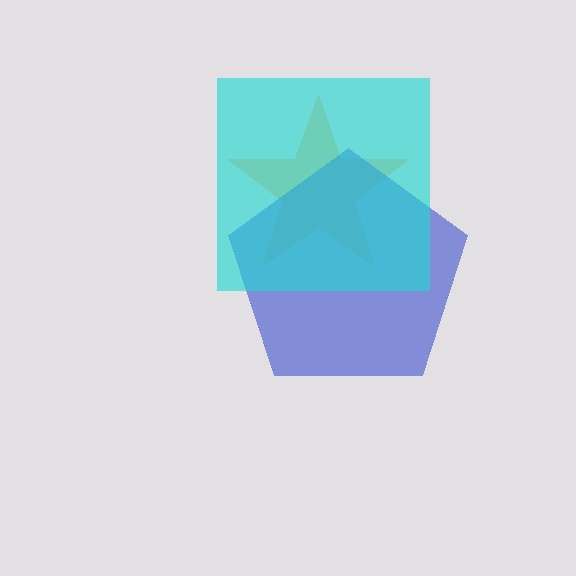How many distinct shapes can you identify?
There are 3 distinct shapes: an orange star, a blue pentagon, a cyan square.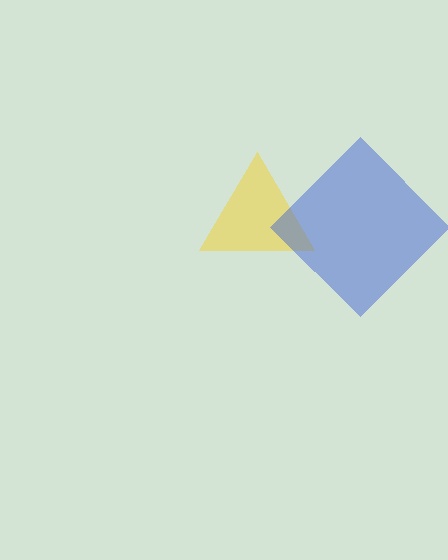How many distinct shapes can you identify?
There are 2 distinct shapes: a yellow triangle, a blue diamond.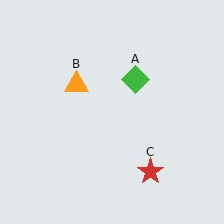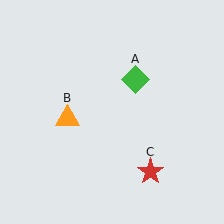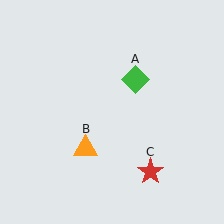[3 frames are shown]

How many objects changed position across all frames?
1 object changed position: orange triangle (object B).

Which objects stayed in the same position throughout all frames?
Green diamond (object A) and red star (object C) remained stationary.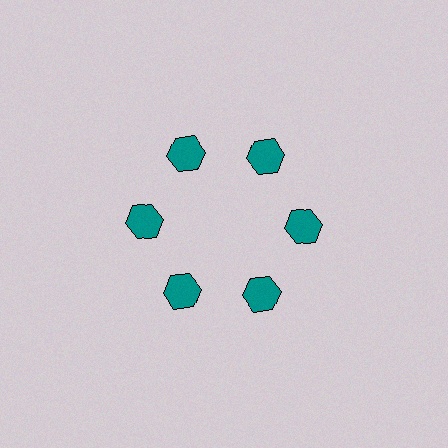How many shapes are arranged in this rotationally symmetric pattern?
There are 6 shapes, arranged in 6 groups of 1.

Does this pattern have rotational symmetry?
Yes, this pattern has 6-fold rotational symmetry. It looks the same after rotating 60 degrees around the center.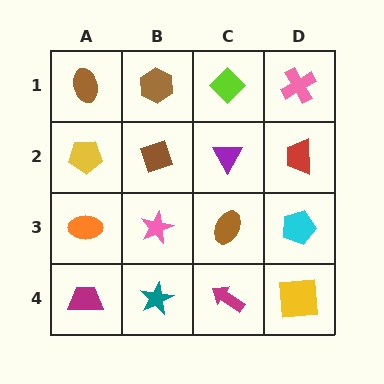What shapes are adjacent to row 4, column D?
A cyan pentagon (row 3, column D), a magenta arrow (row 4, column C).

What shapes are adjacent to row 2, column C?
A lime diamond (row 1, column C), a brown ellipse (row 3, column C), a brown diamond (row 2, column B), a red trapezoid (row 2, column D).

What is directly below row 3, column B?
A teal star.